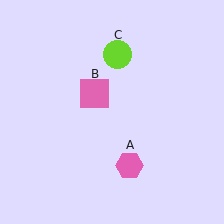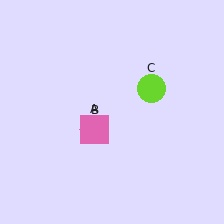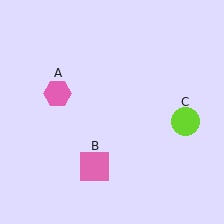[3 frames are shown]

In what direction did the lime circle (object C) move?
The lime circle (object C) moved down and to the right.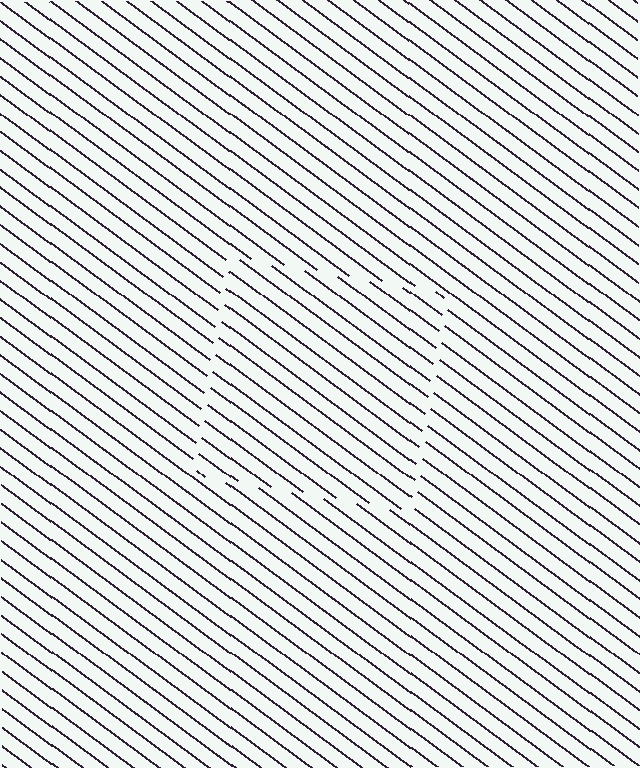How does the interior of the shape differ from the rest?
The interior of the shape contains the same grating, shifted by half a period — the contour is defined by the phase discontinuity where line-ends from the inner and outer gratings abut.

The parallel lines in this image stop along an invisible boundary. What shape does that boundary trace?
An illusory square. The interior of the shape contains the same grating, shifted by half a period — the contour is defined by the phase discontinuity where line-ends from the inner and outer gratings abut.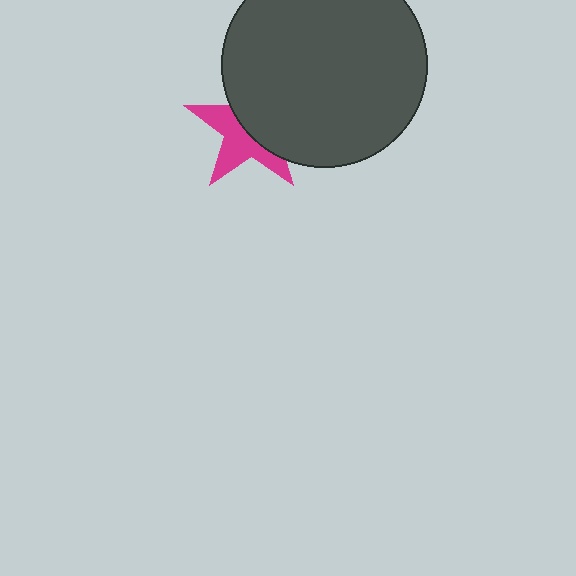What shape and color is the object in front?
The object in front is a dark gray circle.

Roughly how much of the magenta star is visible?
About half of it is visible (roughly 48%).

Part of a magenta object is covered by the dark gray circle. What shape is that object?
It is a star.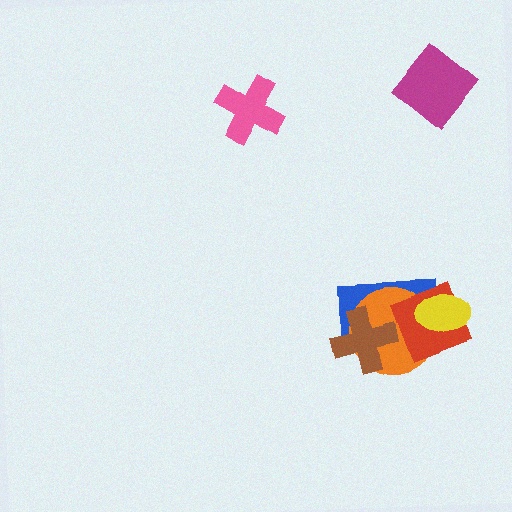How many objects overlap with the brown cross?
3 objects overlap with the brown cross.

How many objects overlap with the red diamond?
4 objects overlap with the red diamond.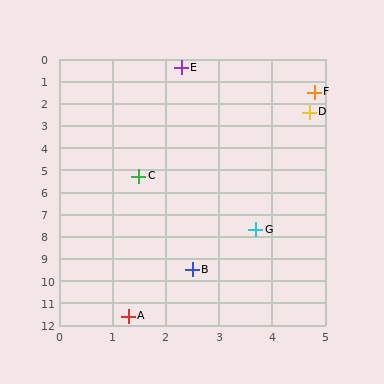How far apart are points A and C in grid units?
Points A and C are about 6.3 grid units apart.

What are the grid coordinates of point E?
Point E is at approximately (2.3, 0.4).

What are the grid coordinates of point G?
Point G is at approximately (3.7, 7.7).